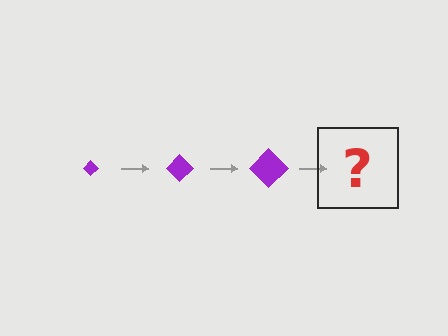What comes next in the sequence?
The next element should be a purple diamond, larger than the previous one.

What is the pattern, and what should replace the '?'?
The pattern is that the diamond gets progressively larger each step. The '?' should be a purple diamond, larger than the previous one.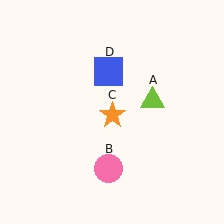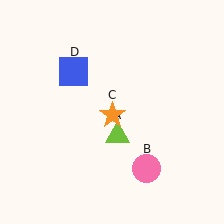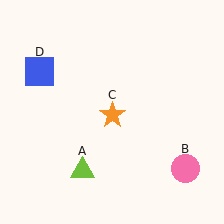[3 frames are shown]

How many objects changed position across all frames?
3 objects changed position: lime triangle (object A), pink circle (object B), blue square (object D).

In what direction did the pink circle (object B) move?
The pink circle (object B) moved right.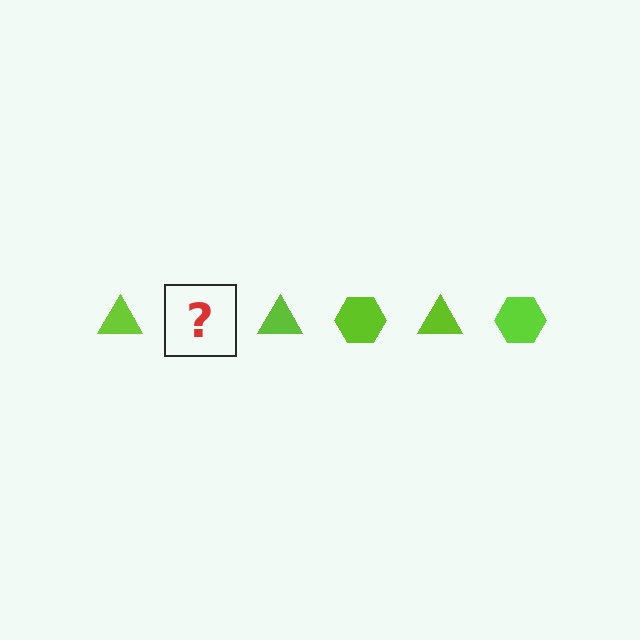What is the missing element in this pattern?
The missing element is a lime hexagon.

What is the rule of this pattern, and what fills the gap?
The rule is that the pattern cycles through triangle, hexagon shapes in lime. The gap should be filled with a lime hexagon.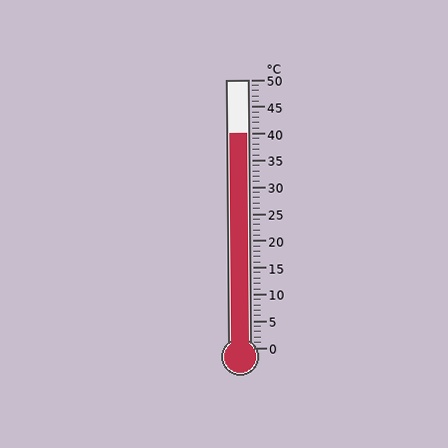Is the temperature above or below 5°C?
The temperature is above 5°C.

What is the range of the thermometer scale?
The thermometer scale ranges from 0°C to 50°C.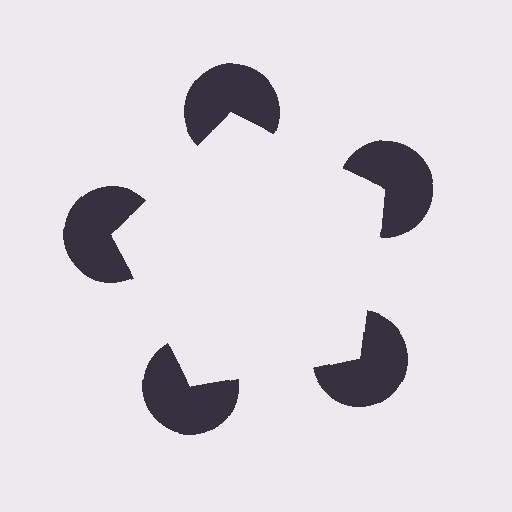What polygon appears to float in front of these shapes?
An illusory pentagon — its edges are inferred from the aligned wedge cuts in the pac-man discs, not physically drawn.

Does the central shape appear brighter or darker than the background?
It typically appears slightly brighter than the background, even though no actual brightness change is drawn.